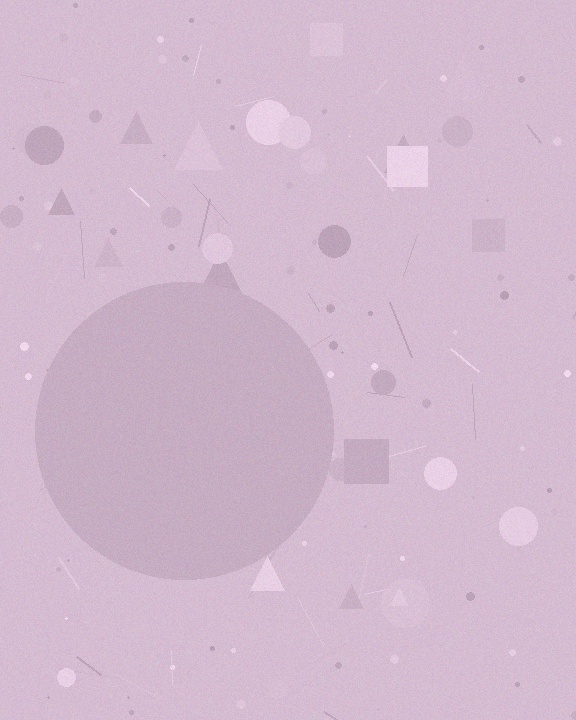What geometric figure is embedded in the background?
A circle is embedded in the background.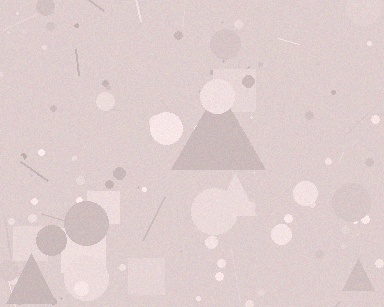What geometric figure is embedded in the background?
A triangle is embedded in the background.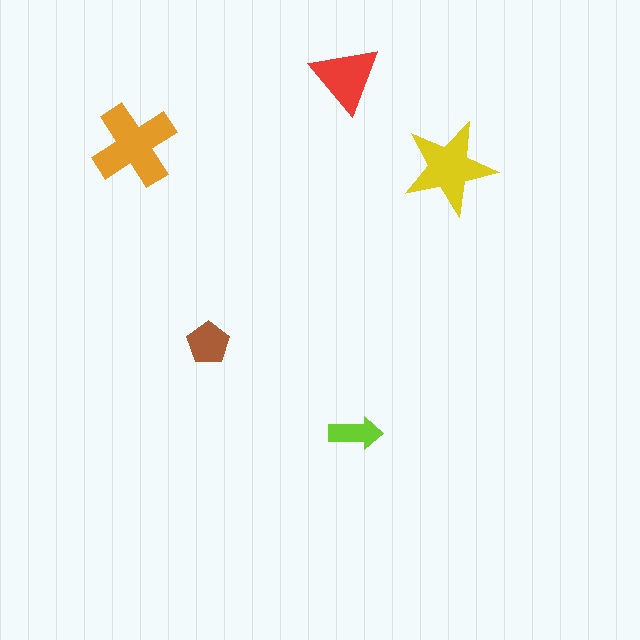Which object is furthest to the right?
The yellow star is rightmost.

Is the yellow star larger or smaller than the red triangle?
Larger.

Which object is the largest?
The orange cross.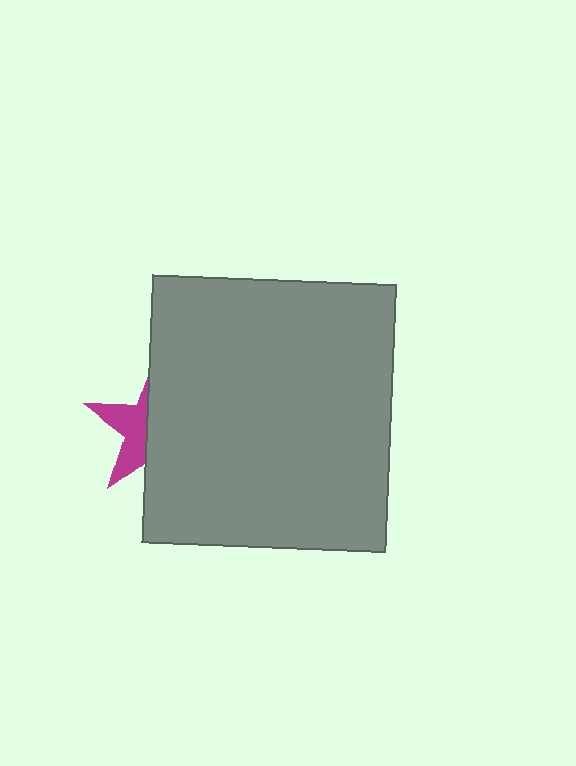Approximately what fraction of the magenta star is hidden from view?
Roughly 62% of the magenta star is hidden behind the gray rectangle.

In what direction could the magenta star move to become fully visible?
The magenta star could move left. That would shift it out from behind the gray rectangle entirely.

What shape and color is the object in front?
The object in front is a gray rectangle.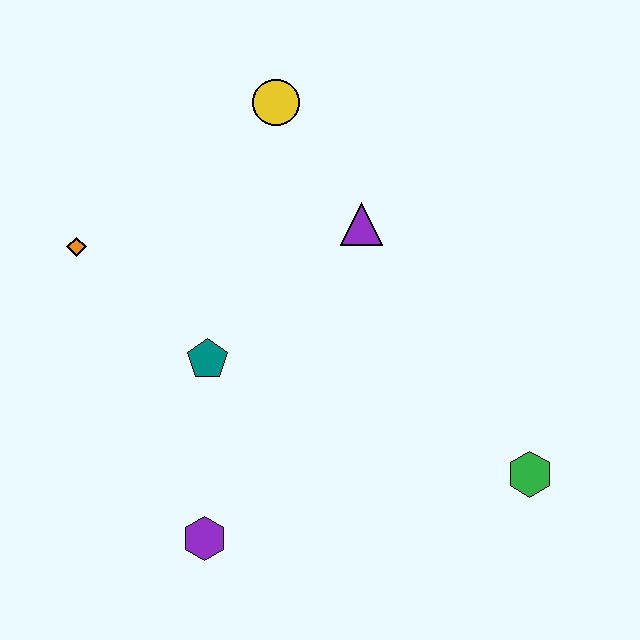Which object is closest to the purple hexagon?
The teal pentagon is closest to the purple hexagon.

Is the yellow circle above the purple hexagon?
Yes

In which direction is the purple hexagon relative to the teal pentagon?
The purple hexagon is below the teal pentagon.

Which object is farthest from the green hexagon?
The orange diamond is farthest from the green hexagon.